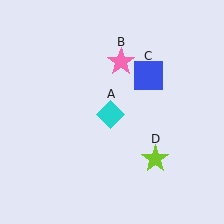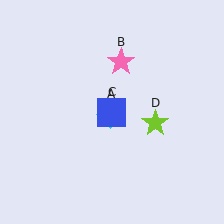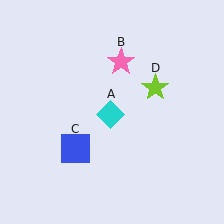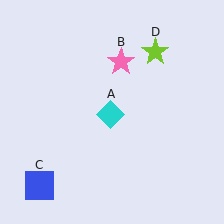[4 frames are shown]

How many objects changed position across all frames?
2 objects changed position: blue square (object C), lime star (object D).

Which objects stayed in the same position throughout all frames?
Cyan diamond (object A) and pink star (object B) remained stationary.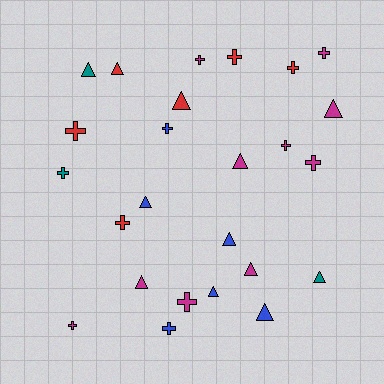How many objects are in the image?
There are 25 objects.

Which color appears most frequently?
Magenta, with 10 objects.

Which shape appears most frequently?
Cross, with 13 objects.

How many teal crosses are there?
There is 1 teal cross.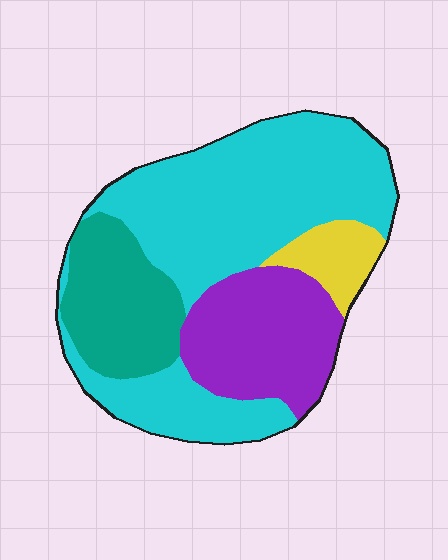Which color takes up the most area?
Cyan, at roughly 55%.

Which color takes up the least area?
Yellow, at roughly 5%.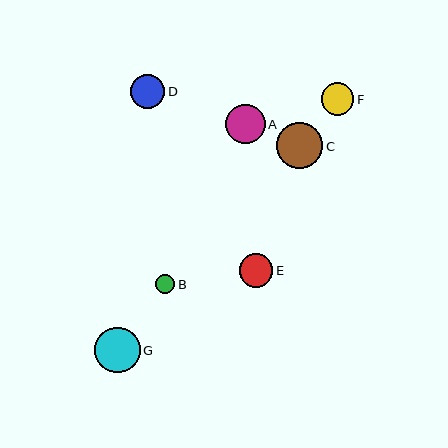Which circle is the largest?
Circle C is the largest with a size of approximately 46 pixels.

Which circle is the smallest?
Circle B is the smallest with a size of approximately 20 pixels.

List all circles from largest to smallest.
From largest to smallest: C, G, A, D, E, F, B.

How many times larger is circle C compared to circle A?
Circle C is approximately 1.2 times the size of circle A.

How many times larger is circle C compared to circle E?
Circle C is approximately 1.4 times the size of circle E.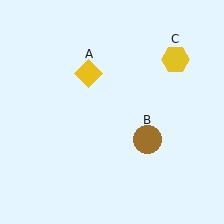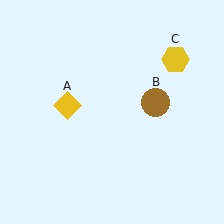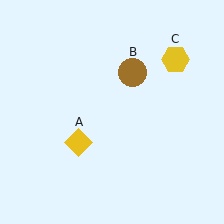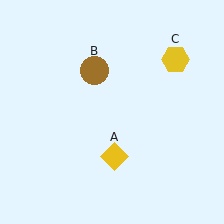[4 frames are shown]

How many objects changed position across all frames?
2 objects changed position: yellow diamond (object A), brown circle (object B).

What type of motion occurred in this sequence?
The yellow diamond (object A), brown circle (object B) rotated counterclockwise around the center of the scene.